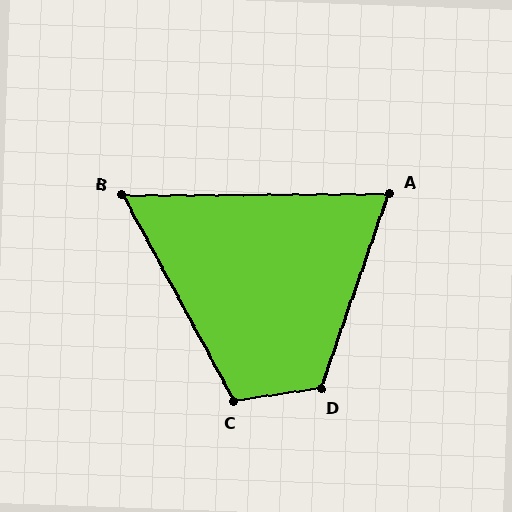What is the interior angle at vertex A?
Approximately 70 degrees (acute).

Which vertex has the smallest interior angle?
B, at approximately 62 degrees.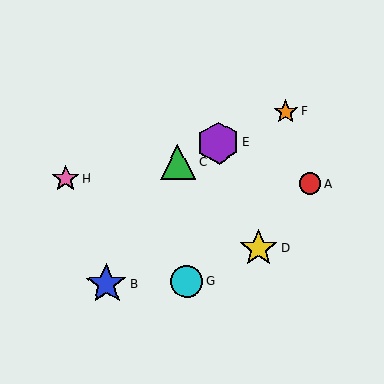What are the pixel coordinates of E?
Object E is at (218, 143).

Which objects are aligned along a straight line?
Objects C, E, F are aligned along a straight line.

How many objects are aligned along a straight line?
3 objects (C, E, F) are aligned along a straight line.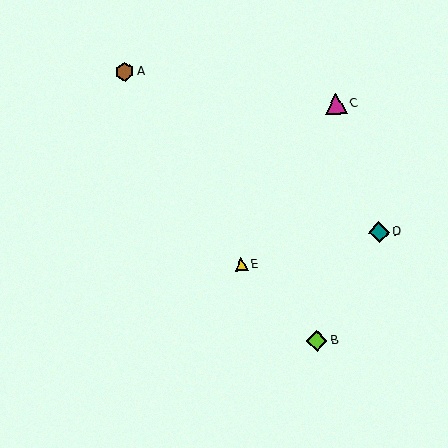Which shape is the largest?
The lime diamond (labeled B) is the largest.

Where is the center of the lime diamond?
The center of the lime diamond is at (317, 341).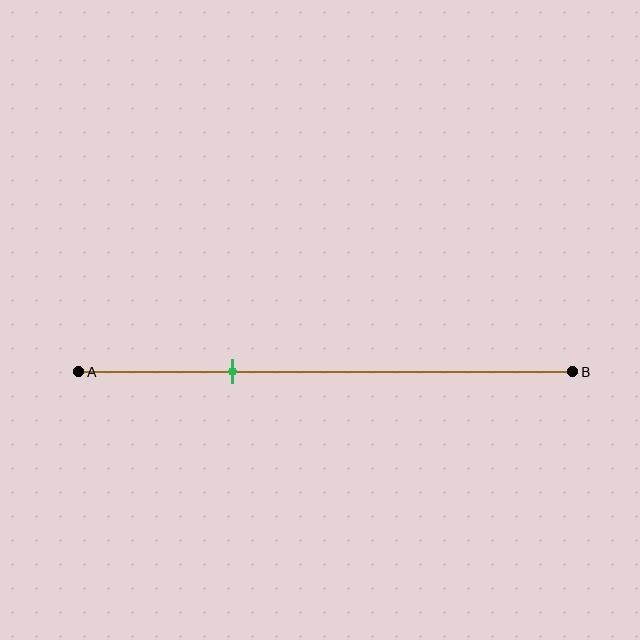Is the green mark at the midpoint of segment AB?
No, the mark is at about 30% from A, not at the 50% midpoint.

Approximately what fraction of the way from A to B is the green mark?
The green mark is approximately 30% of the way from A to B.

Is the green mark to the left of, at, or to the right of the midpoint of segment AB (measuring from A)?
The green mark is to the left of the midpoint of segment AB.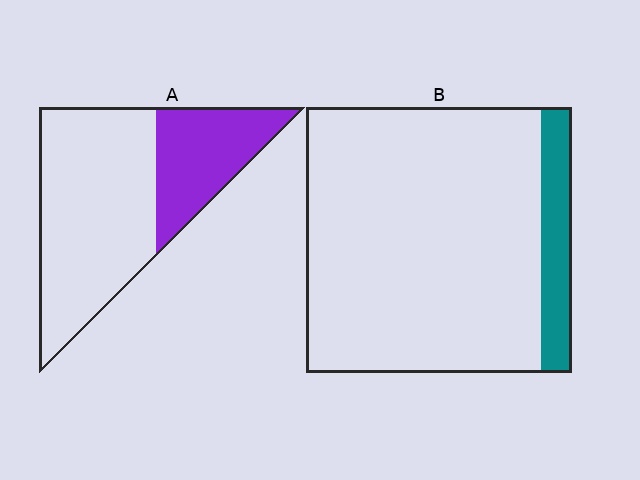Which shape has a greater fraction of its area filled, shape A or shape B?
Shape A.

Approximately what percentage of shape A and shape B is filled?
A is approximately 30% and B is approximately 10%.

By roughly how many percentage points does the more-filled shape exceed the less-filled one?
By roughly 20 percentage points (A over B).